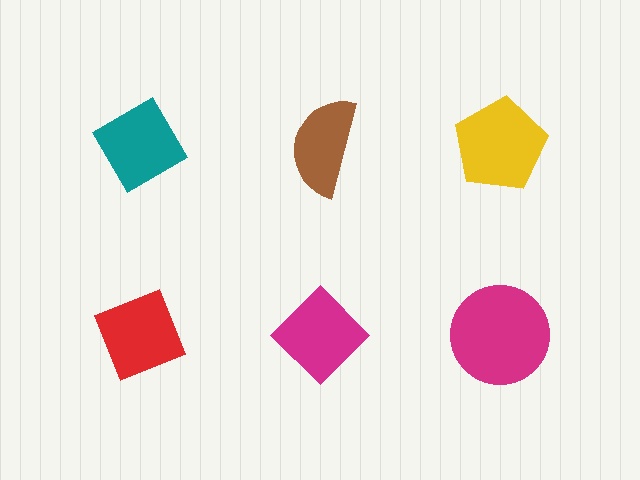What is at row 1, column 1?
A teal diamond.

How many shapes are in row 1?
3 shapes.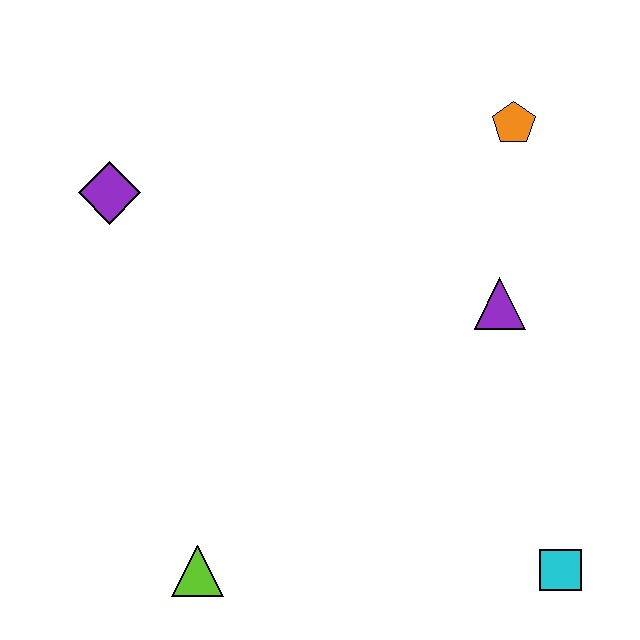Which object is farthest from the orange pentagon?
The lime triangle is farthest from the orange pentagon.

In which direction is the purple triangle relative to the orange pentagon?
The purple triangle is below the orange pentagon.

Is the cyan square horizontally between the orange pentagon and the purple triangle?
No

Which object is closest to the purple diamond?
The lime triangle is closest to the purple diamond.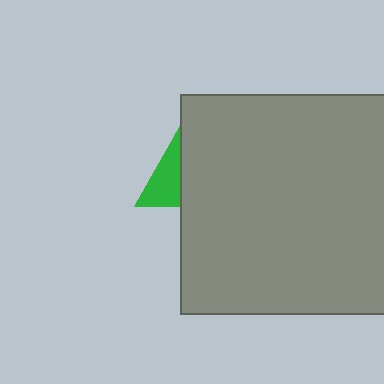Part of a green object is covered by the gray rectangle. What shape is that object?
It is a triangle.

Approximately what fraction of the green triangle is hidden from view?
Roughly 65% of the green triangle is hidden behind the gray rectangle.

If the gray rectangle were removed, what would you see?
You would see the complete green triangle.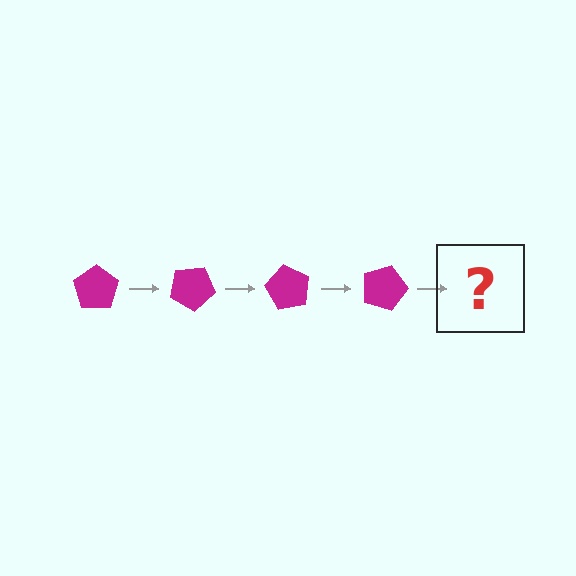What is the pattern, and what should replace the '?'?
The pattern is that the pentagon rotates 30 degrees each step. The '?' should be a magenta pentagon rotated 120 degrees.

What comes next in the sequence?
The next element should be a magenta pentagon rotated 120 degrees.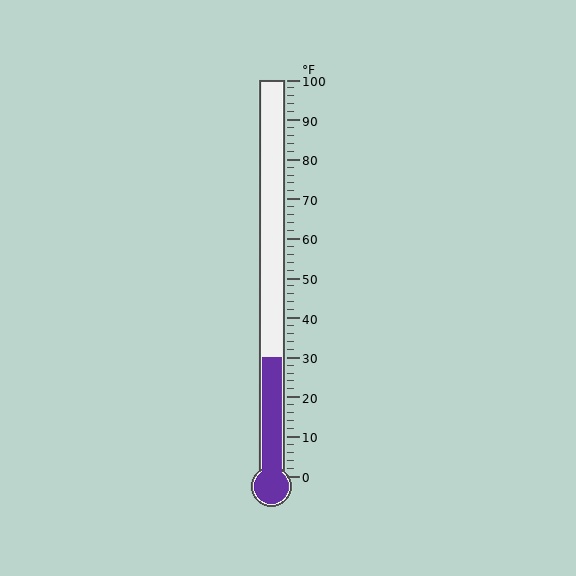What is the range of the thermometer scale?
The thermometer scale ranges from 0°F to 100°F.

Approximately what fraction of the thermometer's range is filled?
The thermometer is filled to approximately 30% of its range.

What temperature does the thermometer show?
The thermometer shows approximately 30°F.